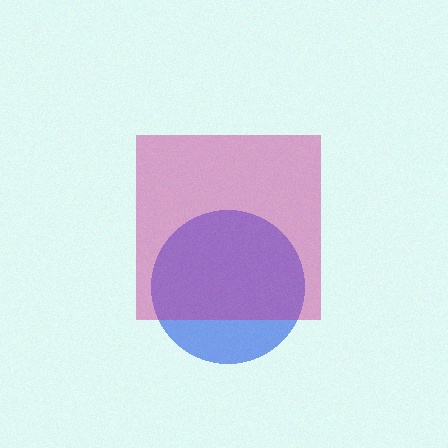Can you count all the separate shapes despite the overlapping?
Yes, there are 2 separate shapes.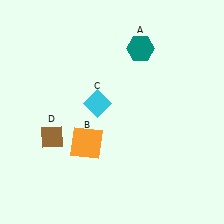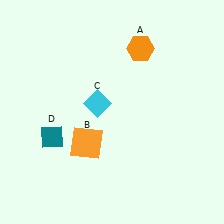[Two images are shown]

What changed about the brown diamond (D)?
In Image 1, D is brown. In Image 2, it changed to teal.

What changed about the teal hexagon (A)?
In Image 1, A is teal. In Image 2, it changed to orange.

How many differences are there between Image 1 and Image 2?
There are 2 differences between the two images.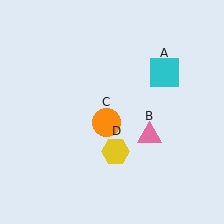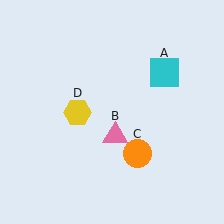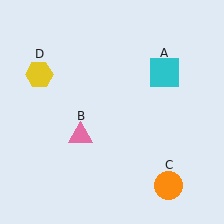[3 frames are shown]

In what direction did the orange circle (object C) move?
The orange circle (object C) moved down and to the right.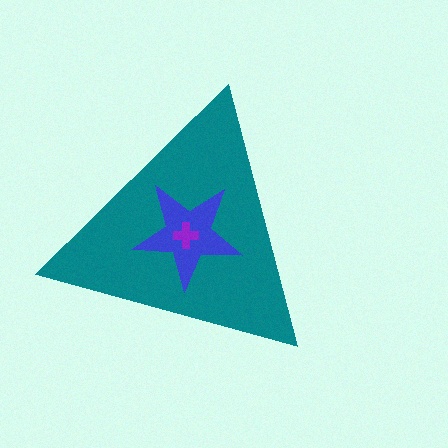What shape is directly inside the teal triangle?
The blue star.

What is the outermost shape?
The teal triangle.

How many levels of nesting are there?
3.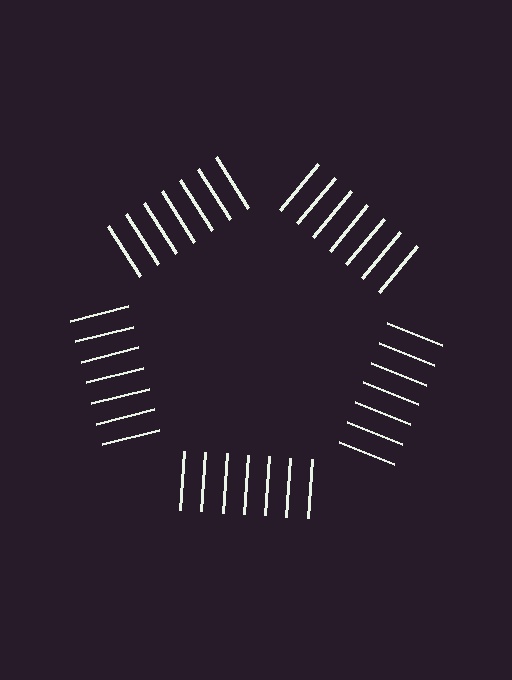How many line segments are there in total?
35 — 7 along each of the 5 edges.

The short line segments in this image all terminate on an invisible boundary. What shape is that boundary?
An illusory pentagon — the line segments terminate on its edges but no continuous stroke is drawn.